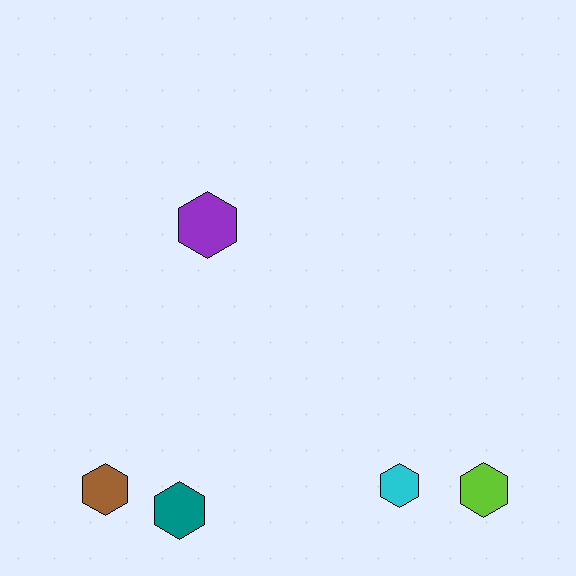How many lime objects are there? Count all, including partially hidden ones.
There is 1 lime object.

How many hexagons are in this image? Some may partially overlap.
There are 5 hexagons.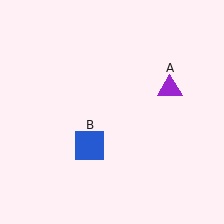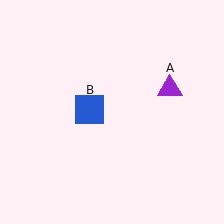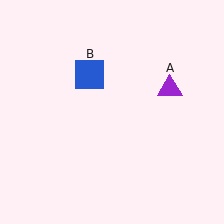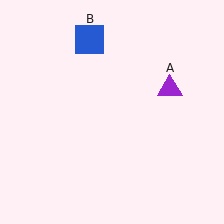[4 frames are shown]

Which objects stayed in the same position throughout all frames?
Purple triangle (object A) remained stationary.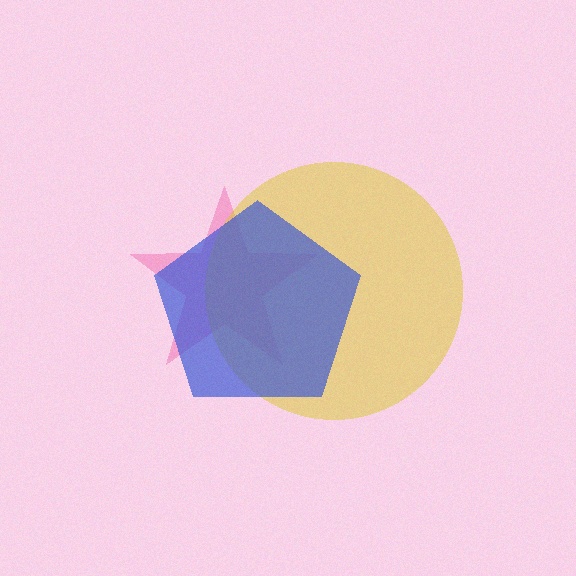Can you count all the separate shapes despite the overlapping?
Yes, there are 3 separate shapes.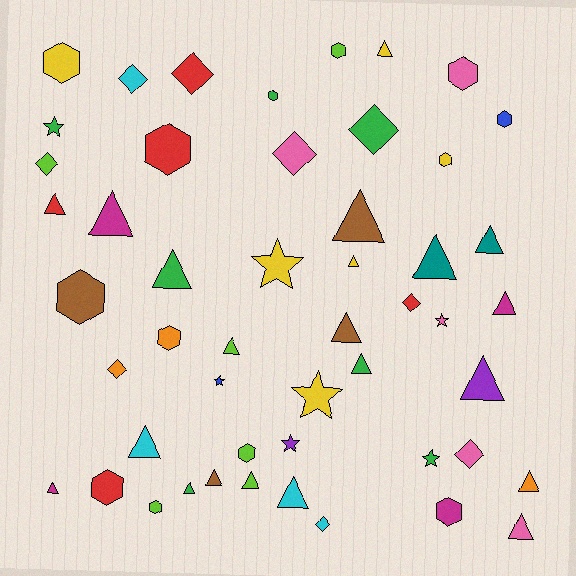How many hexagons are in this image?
There are 13 hexagons.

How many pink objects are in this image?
There are 5 pink objects.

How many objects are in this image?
There are 50 objects.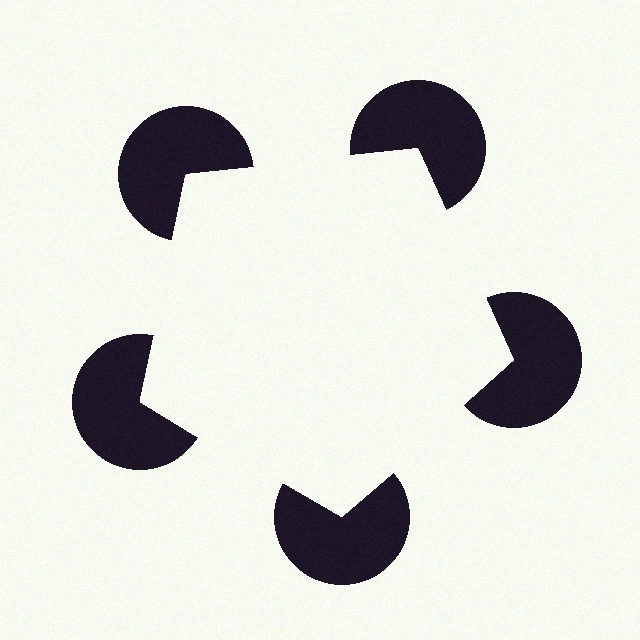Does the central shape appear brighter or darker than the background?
It typically appears slightly brighter than the background, even though no actual brightness change is drawn.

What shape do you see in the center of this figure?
An illusory pentagon — its edges are inferred from the aligned wedge cuts in the pac-man discs, not physically drawn.